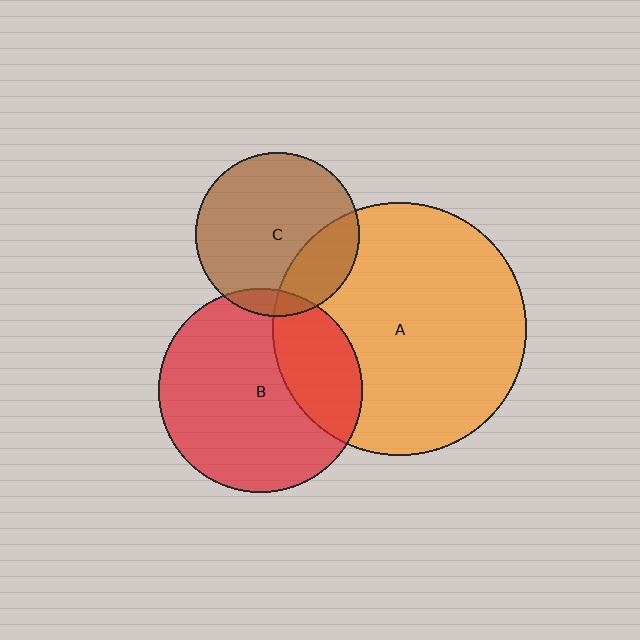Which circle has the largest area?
Circle A (orange).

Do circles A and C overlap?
Yes.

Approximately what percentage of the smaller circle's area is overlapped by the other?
Approximately 25%.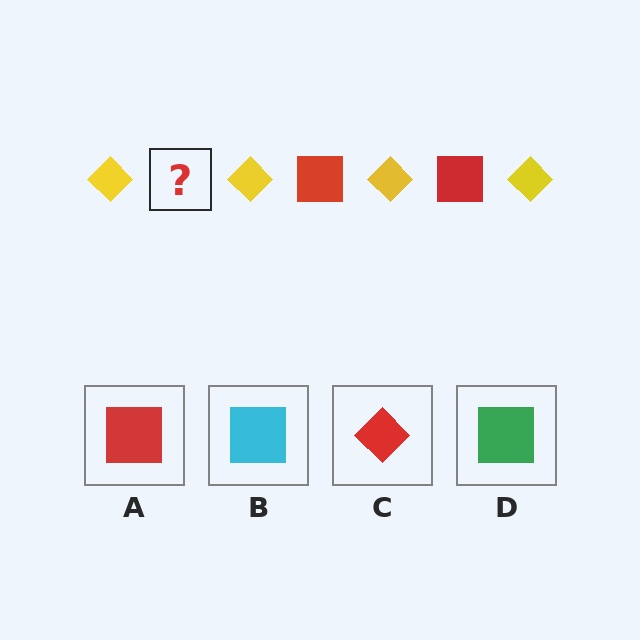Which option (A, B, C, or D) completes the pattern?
A.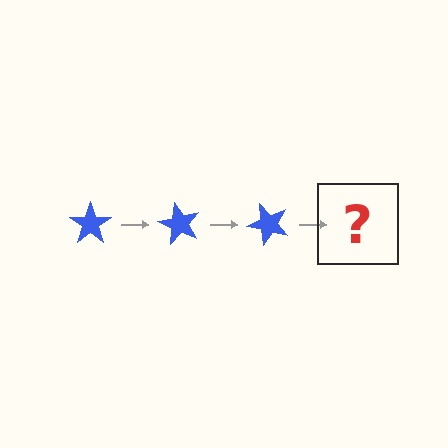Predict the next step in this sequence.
The next step is a blue star rotated 180 degrees.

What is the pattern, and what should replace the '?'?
The pattern is that the star rotates 60 degrees each step. The '?' should be a blue star rotated 180 degrees.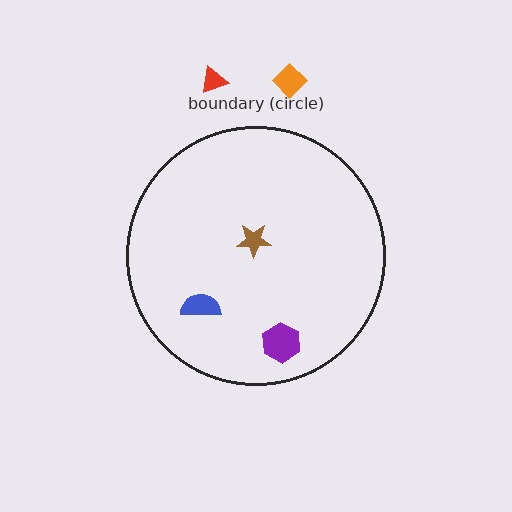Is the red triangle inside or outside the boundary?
Outside.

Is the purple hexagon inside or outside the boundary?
Inside.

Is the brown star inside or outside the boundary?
Inside.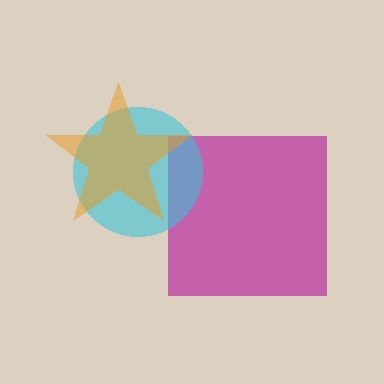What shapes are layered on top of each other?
The layered shapes are: a magenta square, a cyan circle, an orange star.